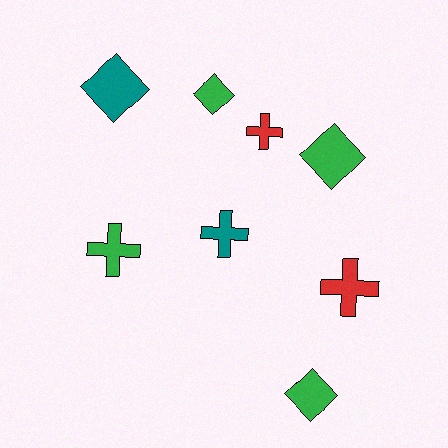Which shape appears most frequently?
Diamond, with 4 objects.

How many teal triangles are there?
There are no teal triangles.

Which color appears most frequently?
Green, with 4 objects.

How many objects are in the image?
There are 8 objects.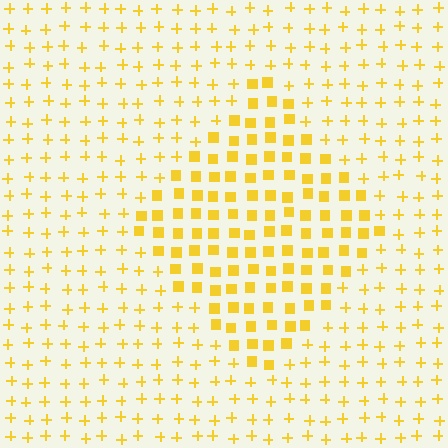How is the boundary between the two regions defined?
The boundary is defined by a change in element shape: squares inside vs. plus signs outside. All elements share the same color and spacing.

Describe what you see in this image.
The image is filled with small yellow elements arranged in a uniform grid. A diamond-shaped region contains squares, while the surrounding area contains plus signs. The boundary is defined purely by the change in element shape.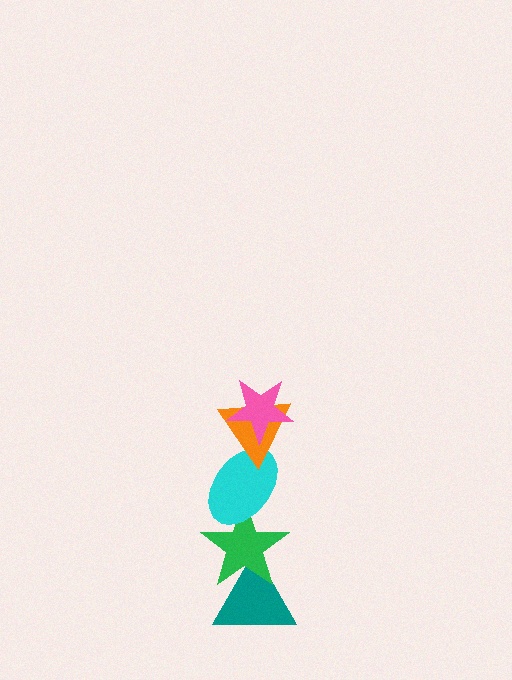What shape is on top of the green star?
The cyan ellipse is on top of the green star.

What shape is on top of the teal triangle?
The green star is on top of the teal triangle.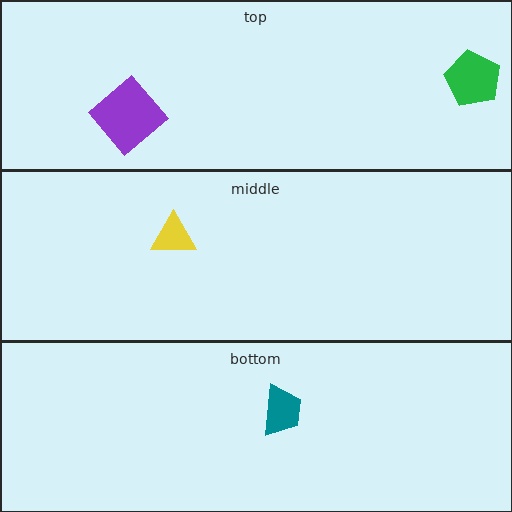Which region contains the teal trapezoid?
The bottom region.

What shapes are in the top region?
The purple diamond, the green pentagon.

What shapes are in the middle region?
The yellow triangle.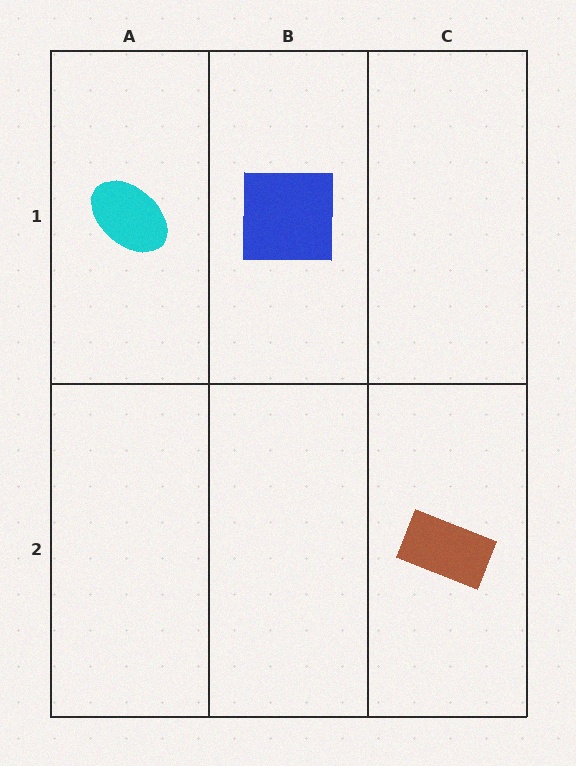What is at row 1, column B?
A blue square.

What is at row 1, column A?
A cyan ellipse.